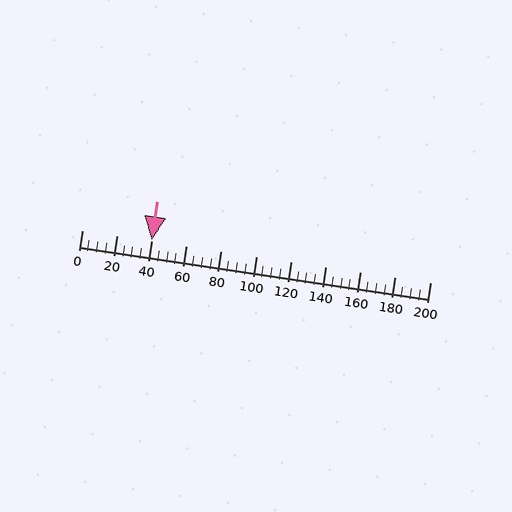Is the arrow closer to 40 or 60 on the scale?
The arrow is closer to 40.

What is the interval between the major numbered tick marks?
The major tick marks are spaced 20 units apart.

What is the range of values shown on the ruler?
The ruler shows values from 0 to 200.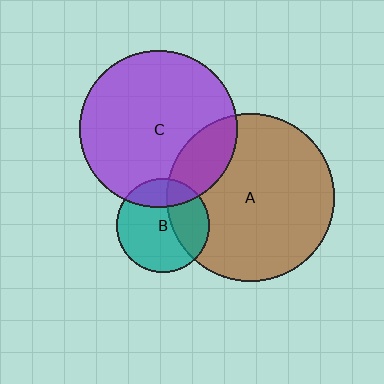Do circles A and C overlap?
Yes.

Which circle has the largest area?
Circle A (brown).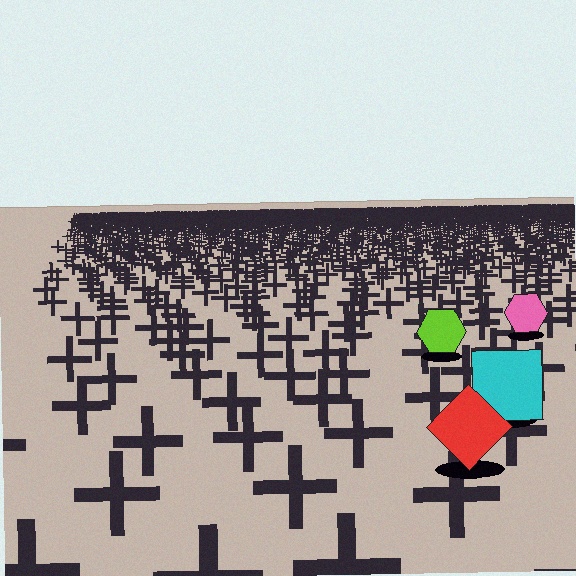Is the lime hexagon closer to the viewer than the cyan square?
No. The cyan square is closer — you can tell from the texture gradient: the ground texture is coarser near it.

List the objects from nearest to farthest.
From nearest to farthest: the red diamond, the cyan square, the lime hexagon, the pink hexagon.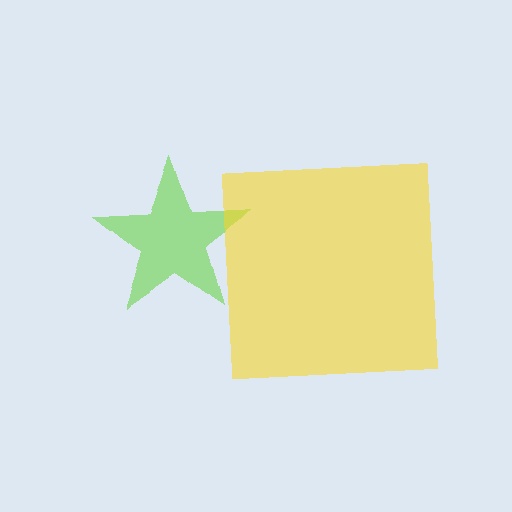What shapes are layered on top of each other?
The layered shapes are: a lime star, a yellow square.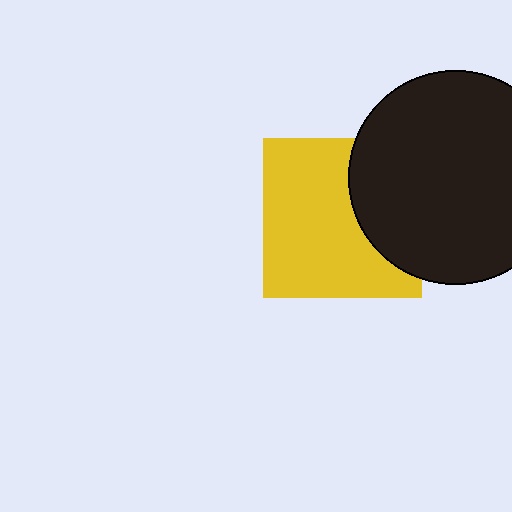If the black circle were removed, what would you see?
You would see the complete yellow square.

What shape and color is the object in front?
The object in front is a black circle.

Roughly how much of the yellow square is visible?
Most of it is visible (roughly 67%).